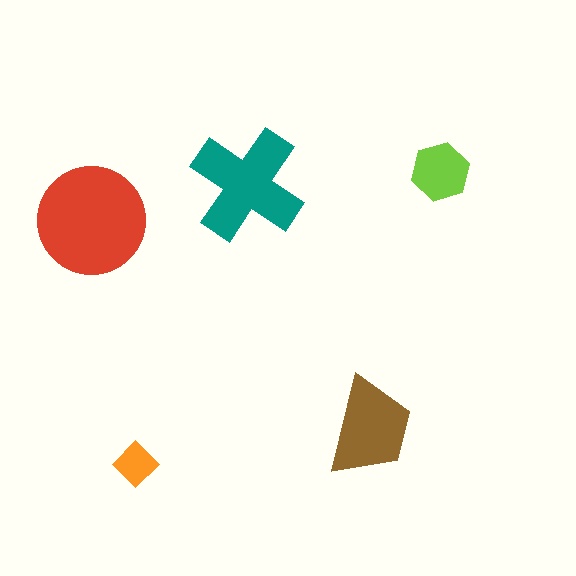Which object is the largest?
The red circle.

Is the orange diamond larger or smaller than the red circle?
Smaller.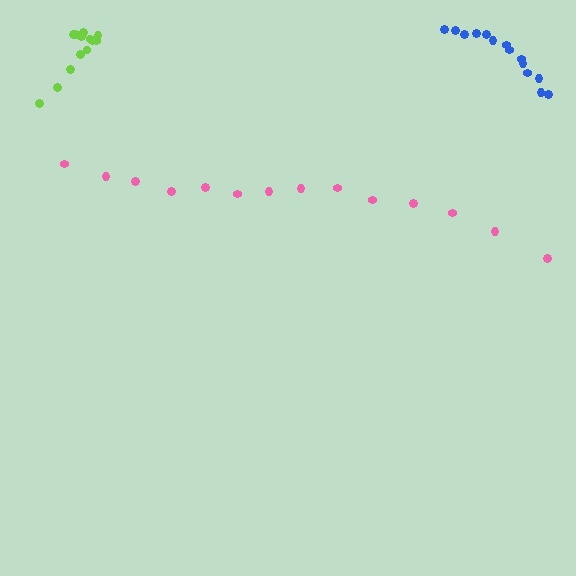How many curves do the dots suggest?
There are 3 distinct paths.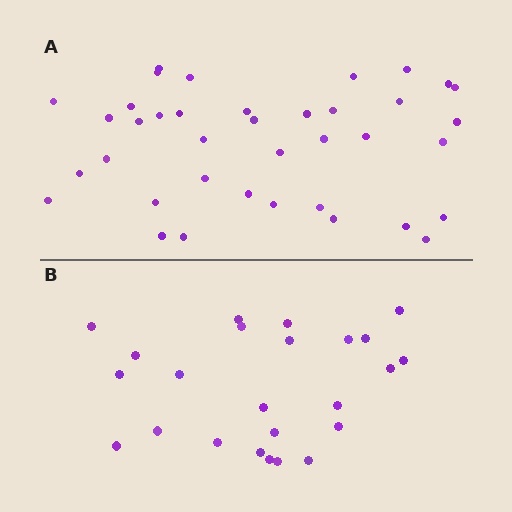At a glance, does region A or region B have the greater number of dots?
Region A (the top region) has more dots.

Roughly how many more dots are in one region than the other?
Region A has approximately 15 more dots than region B.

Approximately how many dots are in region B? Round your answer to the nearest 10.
About 20 dots. (The exact count is 24, which rounds to 20.)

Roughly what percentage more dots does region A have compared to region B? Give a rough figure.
About 60% more.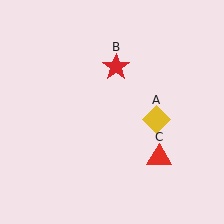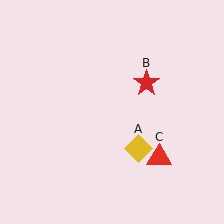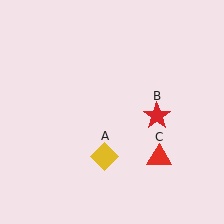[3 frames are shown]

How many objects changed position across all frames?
2 objects changed position: yellow diamond (object A), red star (object B).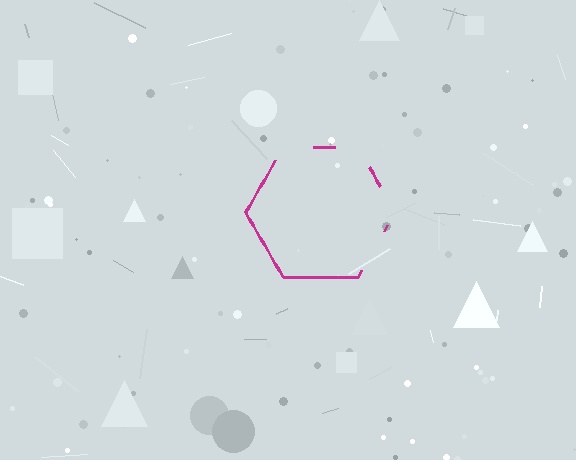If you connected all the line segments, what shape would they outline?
They would outline a hexagon.